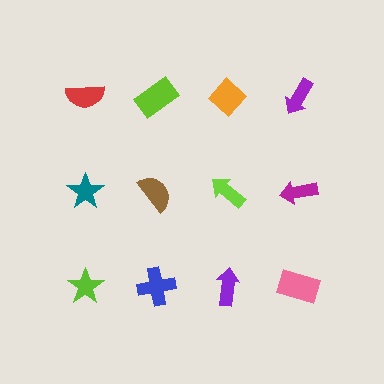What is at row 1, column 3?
An orange diamond.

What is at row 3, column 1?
A lime star.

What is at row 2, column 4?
A magenta arrow.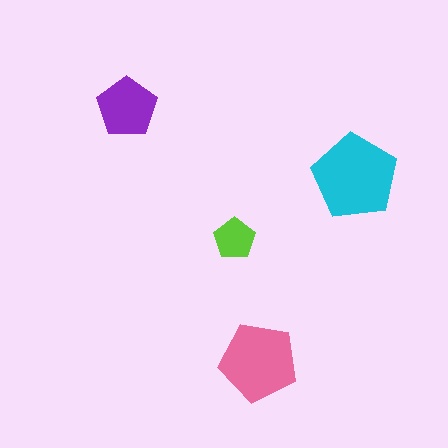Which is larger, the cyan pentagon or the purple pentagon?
The cyan one.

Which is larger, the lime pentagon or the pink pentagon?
The pink one.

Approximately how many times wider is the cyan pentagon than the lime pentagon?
About 2 times wider.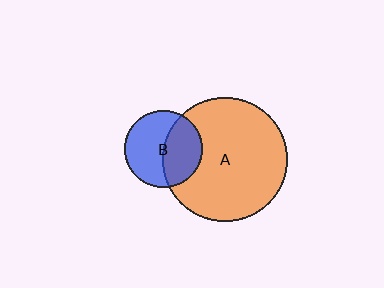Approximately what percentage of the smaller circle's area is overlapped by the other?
Approximately 45%.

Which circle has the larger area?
Circle A (orange).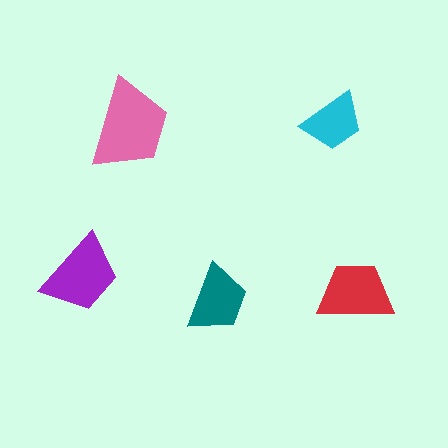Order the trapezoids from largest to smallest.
the pink one, the purple one, the red one, the teal one, the cyan one.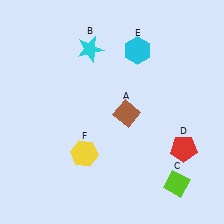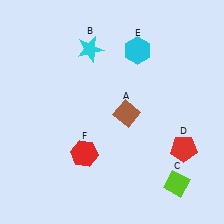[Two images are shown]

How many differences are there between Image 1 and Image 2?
There is 1 difference between the two images.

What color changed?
The hexagon (F) changed from yellow in Image 1 to red in Image 2.